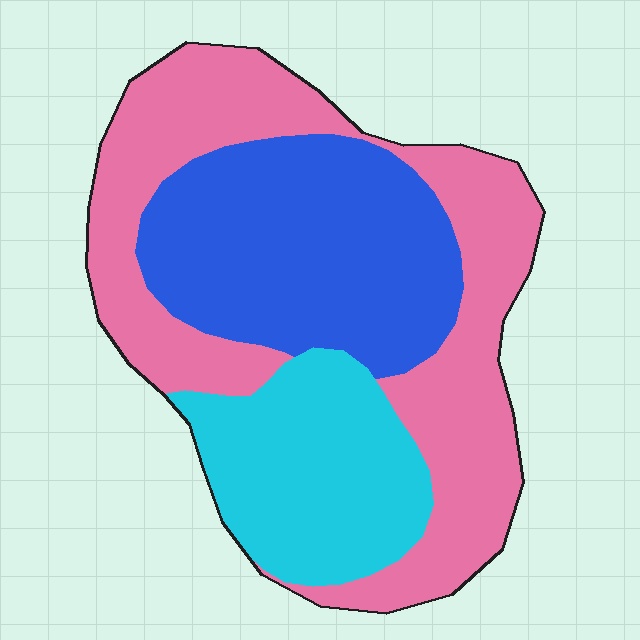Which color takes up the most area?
Pink, at roughly 45%.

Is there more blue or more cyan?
Blue.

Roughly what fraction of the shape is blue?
Blue takes up between a quarter and a half of the shape.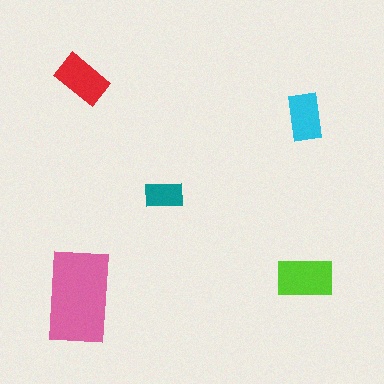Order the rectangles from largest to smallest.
the pink one, the lime one, the red one, the cyan one, the teal one.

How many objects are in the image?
There are 5 objects in the image.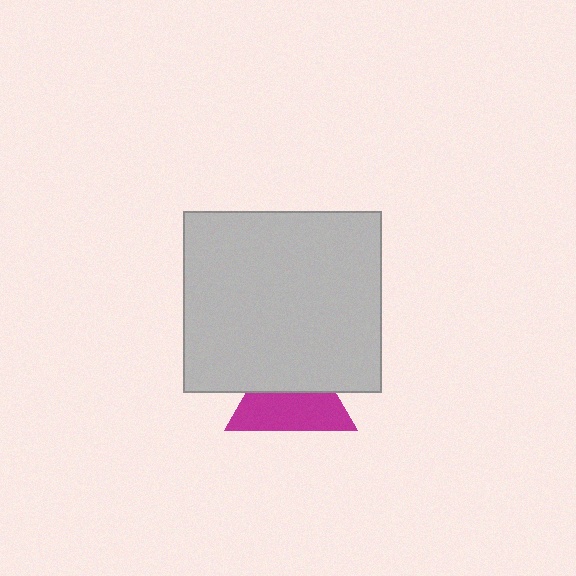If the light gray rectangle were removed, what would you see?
You would see the complete magenta triangle.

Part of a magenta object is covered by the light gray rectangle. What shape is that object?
It is a triangle.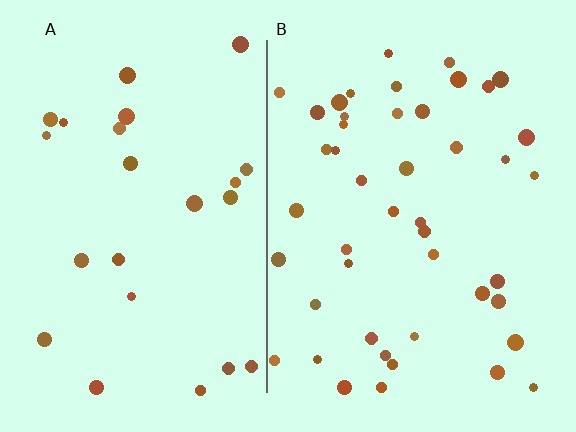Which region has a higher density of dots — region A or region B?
B (the right).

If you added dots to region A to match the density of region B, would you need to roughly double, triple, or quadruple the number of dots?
Approximately double.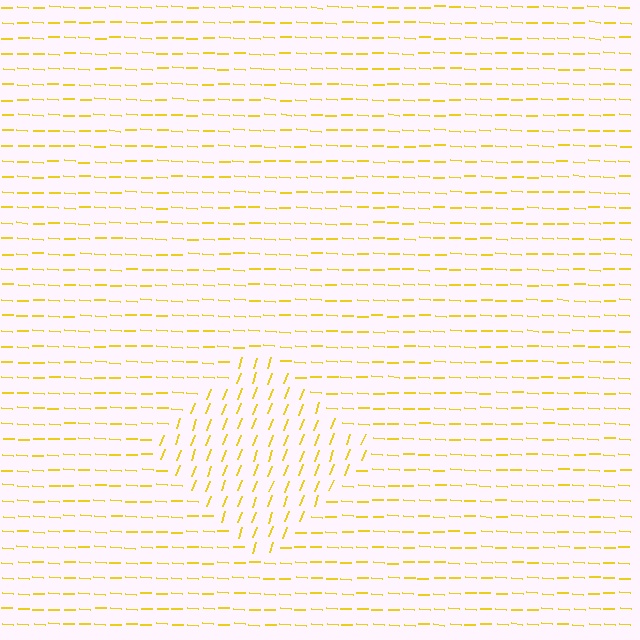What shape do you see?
I see a diamond.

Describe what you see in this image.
The image is filled with small yellow line segments. A diamond region in the image has lines oriented differently from the surrounding lines, creating a visible texture boundary.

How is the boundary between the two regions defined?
The boundary is defined purely by a change in line orientation (approximately 73 degrees difference). All lines are the same color and thickness.